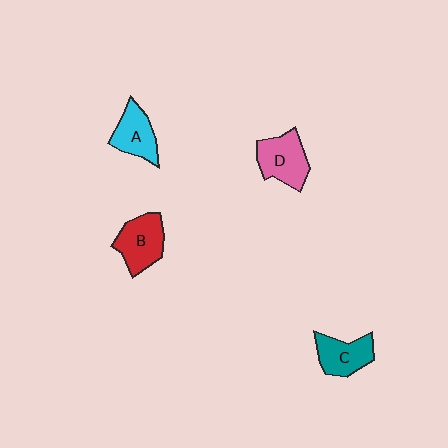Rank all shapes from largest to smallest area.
From largest to smallest: D (pink), B (red), C (teal), A (cyan).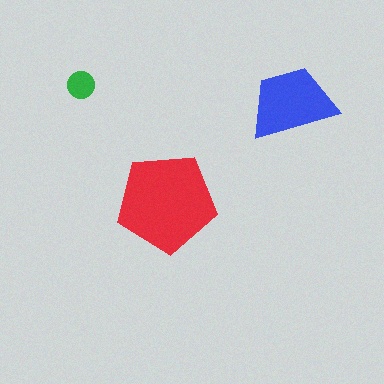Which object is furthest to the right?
The blue trapezoid is rightmost.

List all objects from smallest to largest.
The green circle, the blue trapezoid, the red pentagon.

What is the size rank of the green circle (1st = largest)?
3rd.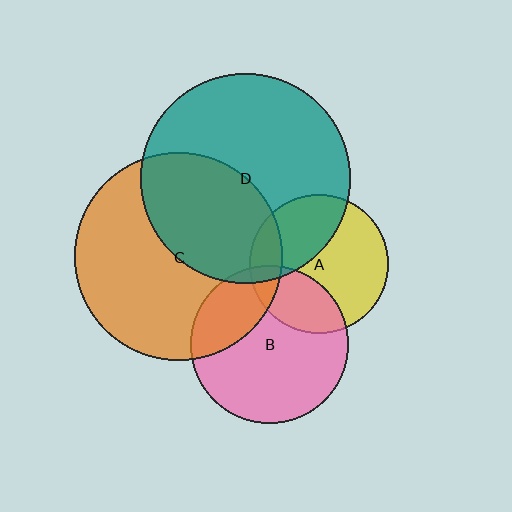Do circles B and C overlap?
Yes.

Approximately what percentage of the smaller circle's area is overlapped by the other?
Approximately 25%.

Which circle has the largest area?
Circle D (teal).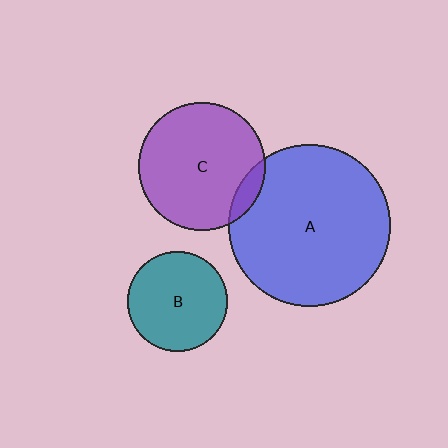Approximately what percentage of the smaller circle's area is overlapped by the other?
Approximately 10%.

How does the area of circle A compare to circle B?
Approximately 2.7 times.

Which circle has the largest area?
Circle A (blue).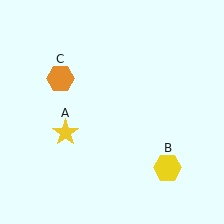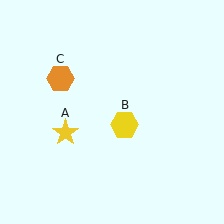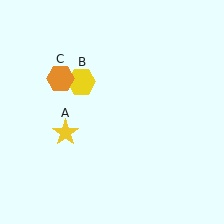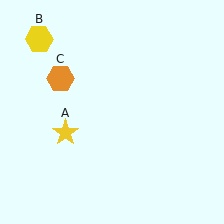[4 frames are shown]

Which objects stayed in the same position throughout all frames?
Yellow star (object A) and orange hexagon (object C) remained stationary.